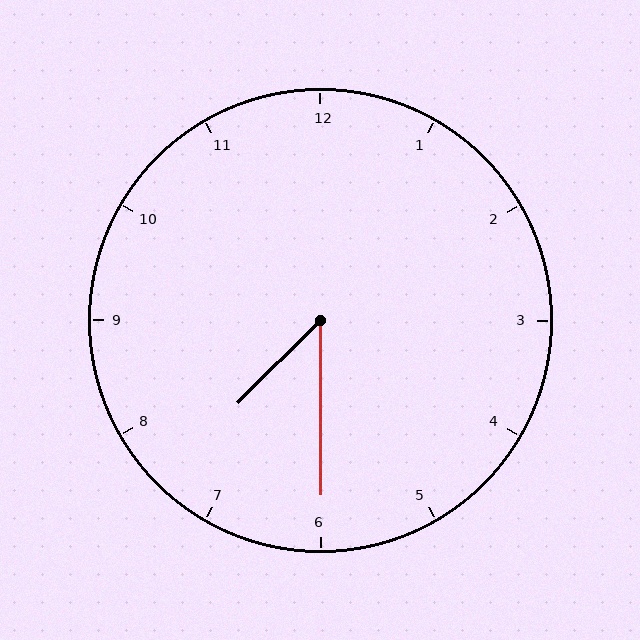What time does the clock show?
7:30.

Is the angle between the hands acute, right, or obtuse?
It is acute.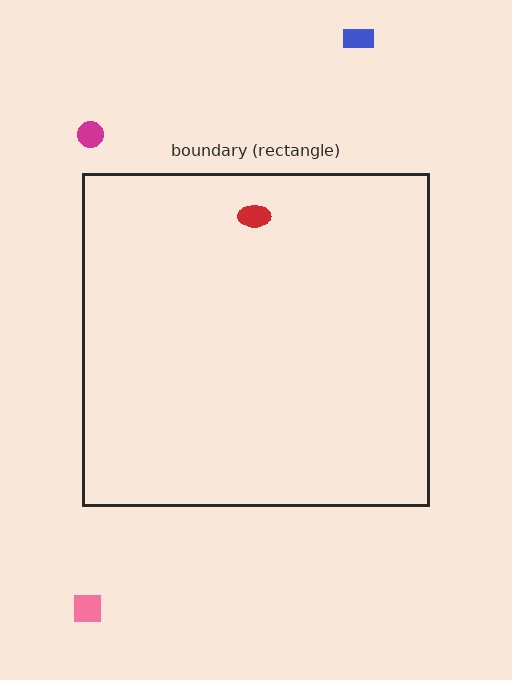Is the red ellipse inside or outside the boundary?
Inside.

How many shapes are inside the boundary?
1 inside, 3 outside.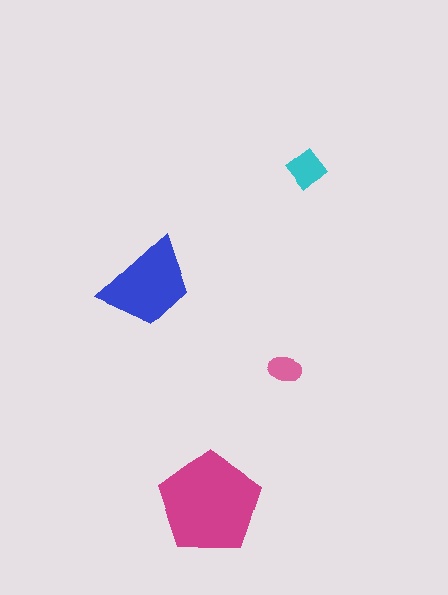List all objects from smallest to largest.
The pink ellipse, the cyan diamond, the blue trapezoid, the magenta pentagon.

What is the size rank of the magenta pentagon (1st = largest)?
1st.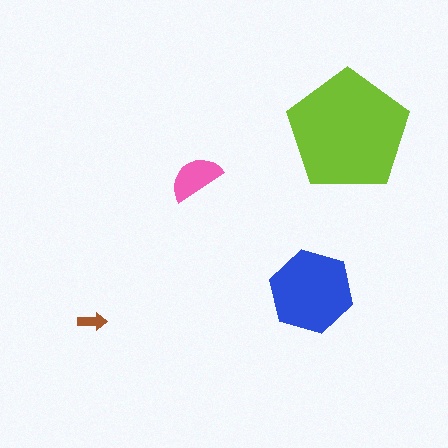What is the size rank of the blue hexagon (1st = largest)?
2nd.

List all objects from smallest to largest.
The brown arrow, the pink semicircle, the blue hexagon, the lime pentagon.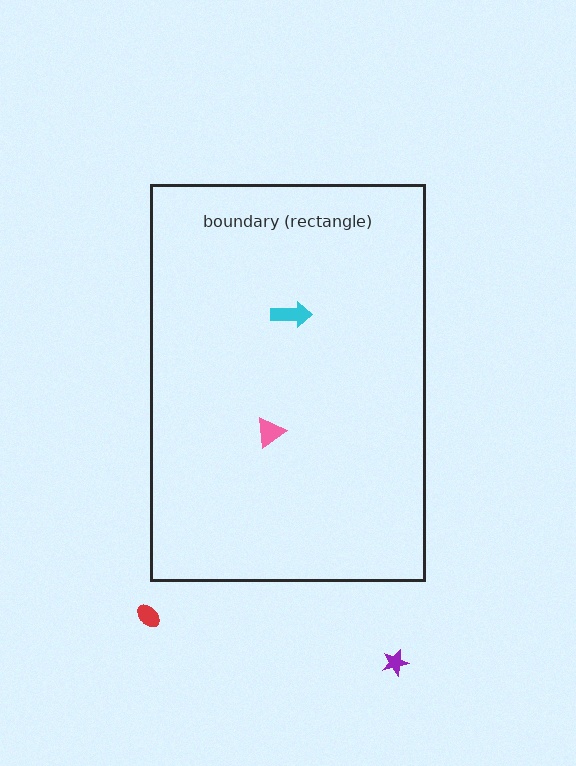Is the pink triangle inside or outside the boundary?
Inside.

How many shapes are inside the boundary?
2 inside, 2 outside.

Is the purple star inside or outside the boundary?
Outside.